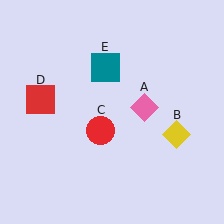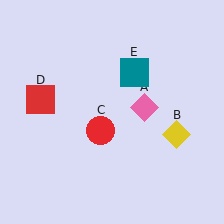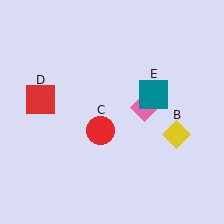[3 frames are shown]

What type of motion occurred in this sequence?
The teal square (object E) rotated clockwise around the center of the scene.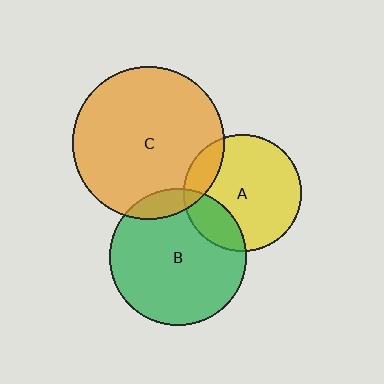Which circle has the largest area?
Circle C (orange).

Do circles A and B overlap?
Yes.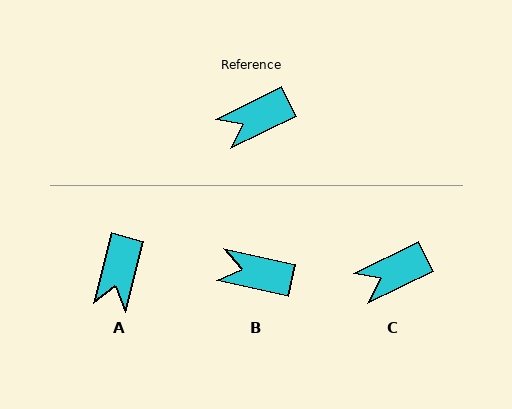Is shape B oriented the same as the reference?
No, it is off by about 38 degrees.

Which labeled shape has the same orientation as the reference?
C.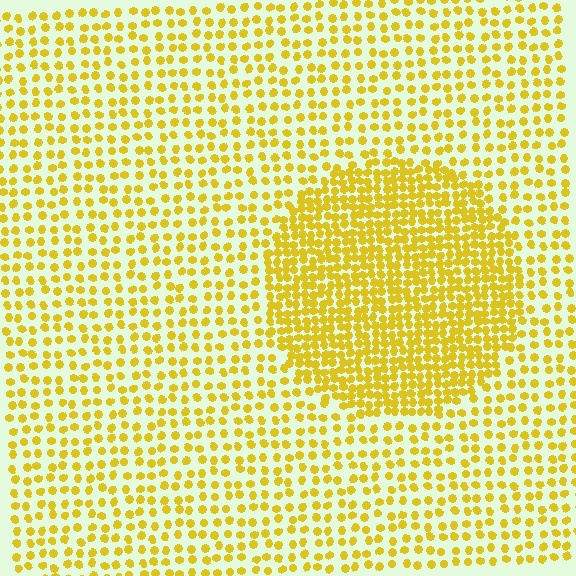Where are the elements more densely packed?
The elements are more densely packed inside the circle boundary.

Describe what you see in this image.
The image contains small yellow elements arranged at two different densities. A circle-shaped region is visible where the elements are more densely packed than the surrounding area.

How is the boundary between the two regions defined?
The boundary is defined by a change in element density (approximately 2.1x ratio). All elements are the same color, size, and shape.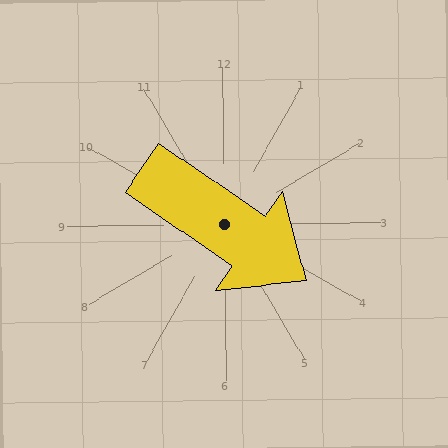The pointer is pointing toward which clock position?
Roughly 4 o'clock.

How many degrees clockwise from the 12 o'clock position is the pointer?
Approximately 125 degrees.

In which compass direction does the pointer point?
Southeast.